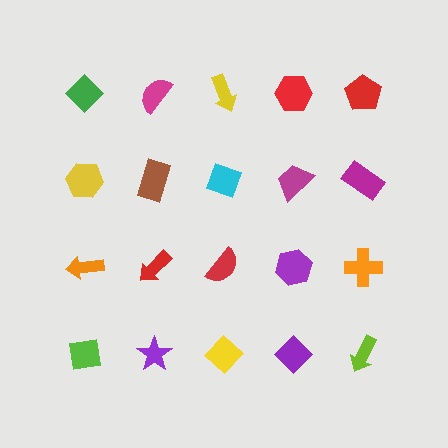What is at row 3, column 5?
An orange cross.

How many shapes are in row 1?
5 shapes.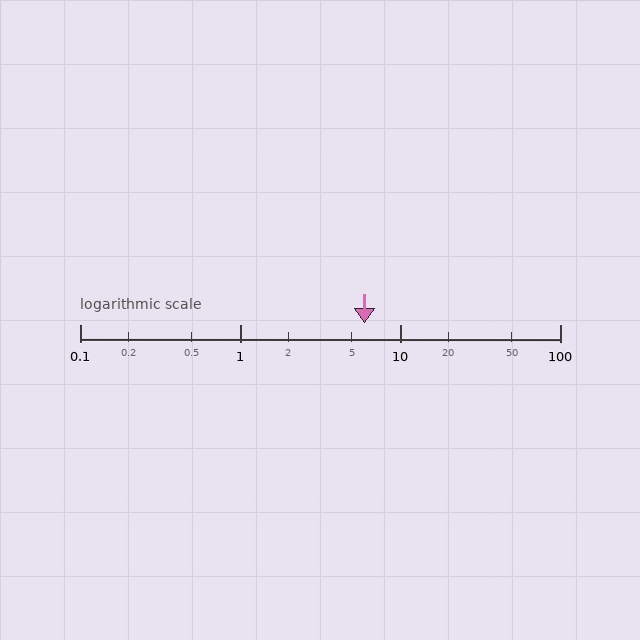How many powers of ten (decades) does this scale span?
The scale spans 3 decades, from 0.1 to 100.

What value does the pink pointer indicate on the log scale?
The pointer indicates approximately 6.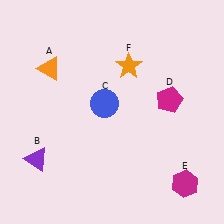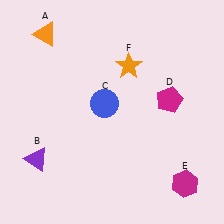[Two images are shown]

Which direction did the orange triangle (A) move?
The orange triangle (A) moved up.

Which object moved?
The orange triangle (A) moved up.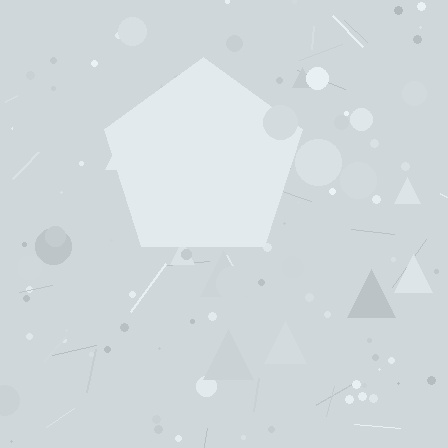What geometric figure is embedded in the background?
A pentagon is embedded in the background.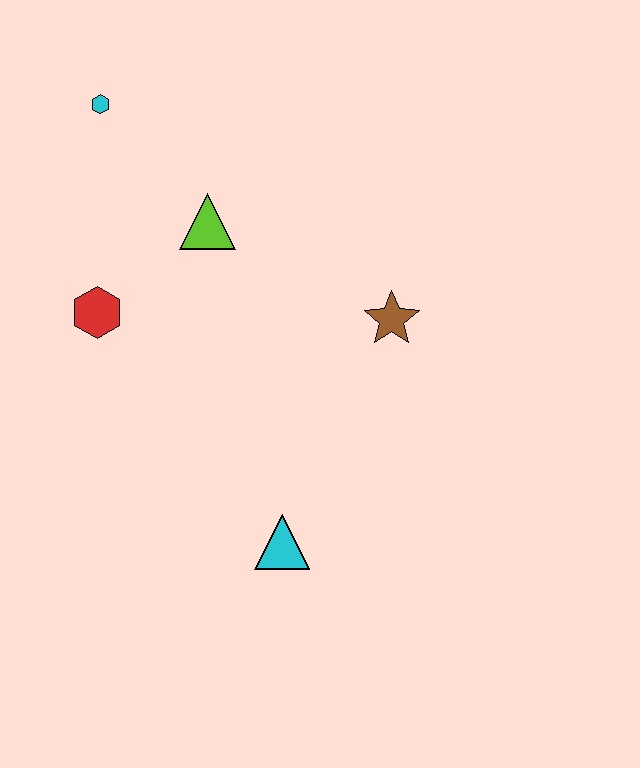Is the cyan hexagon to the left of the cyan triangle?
Yes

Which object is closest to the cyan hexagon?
The lime triangle is closest to the cyan hexagon.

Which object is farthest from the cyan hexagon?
The cyan triangle is farthest from the cyan hexagon.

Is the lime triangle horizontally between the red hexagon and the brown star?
Yes